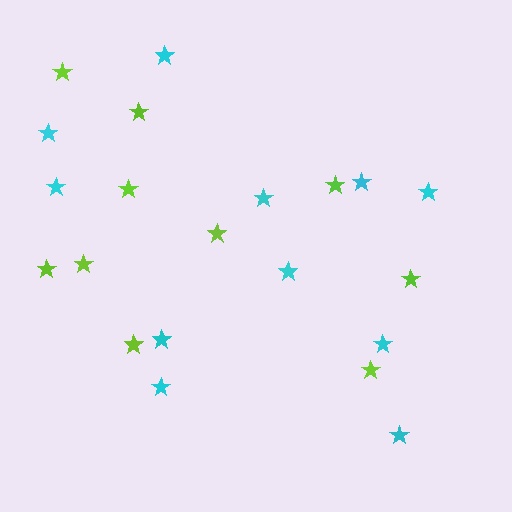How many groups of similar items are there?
There are 2 groups: one group of lime stars (10) and one group of cyan stars (11).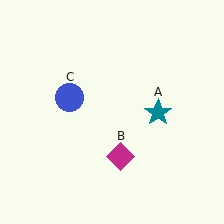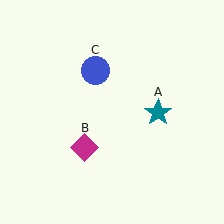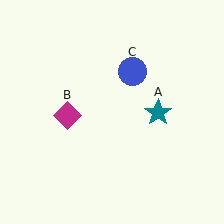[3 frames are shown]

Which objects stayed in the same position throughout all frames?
Teal star (object A) remained stationary.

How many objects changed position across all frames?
2 objects changed position: magenta diamond (object B), blue circle (object C).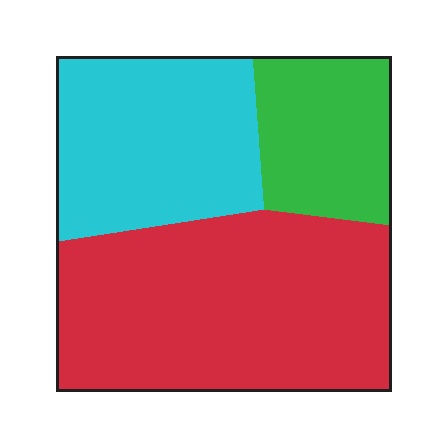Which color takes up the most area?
Red, at roughly 50%.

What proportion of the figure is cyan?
Cyan takes up about one third (1/3) of the figure.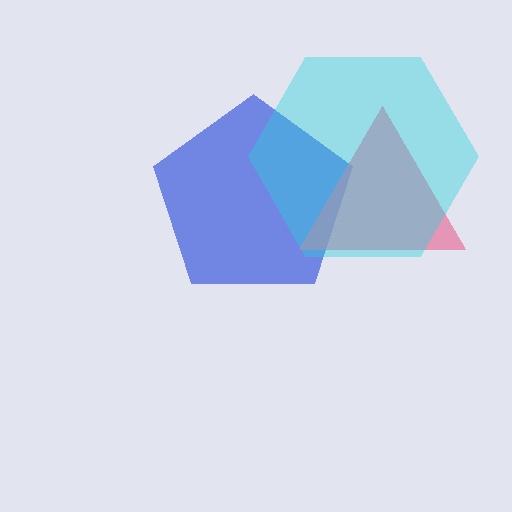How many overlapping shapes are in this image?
There are 3 overlapping shapes in the image.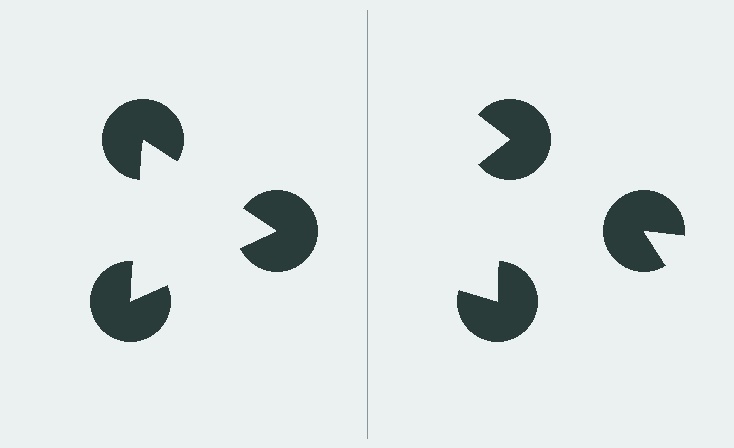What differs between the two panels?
The pac-man discs are positioned identically on both sides; only the wedge orientations differ. On the left they align to a triangle; on the right they are misaligned.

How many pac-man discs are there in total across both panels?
6 — 3 on each side.